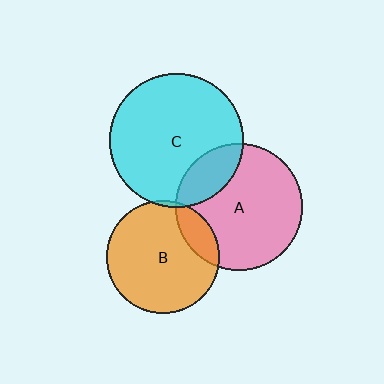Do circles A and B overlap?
Yes.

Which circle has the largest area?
Circle C (cyan).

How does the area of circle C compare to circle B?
Approximately 1.4 times.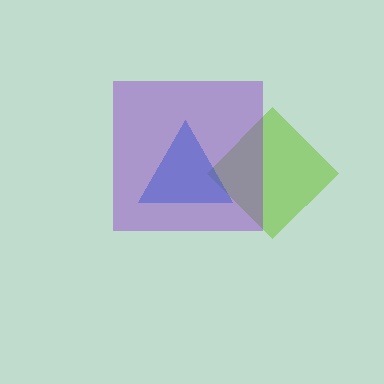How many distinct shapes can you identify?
There are 3 distinct shapes: a lime diamond, a purple square, a blue triangle.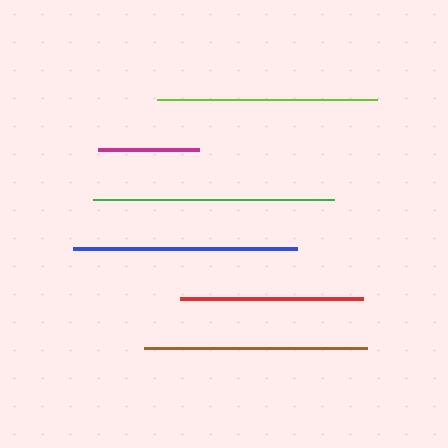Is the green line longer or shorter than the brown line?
The green line is longer than the brown line.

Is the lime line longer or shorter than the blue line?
The blue line is longer than the lime line.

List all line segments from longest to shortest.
From longest to shortest: green, blue, brown, lime, red, magenta.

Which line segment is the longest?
The green line is the longest at approximately 241 pixels.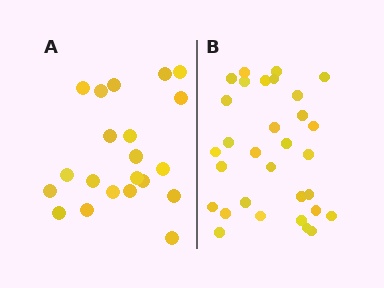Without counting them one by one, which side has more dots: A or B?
Region B (the right region) has more dots.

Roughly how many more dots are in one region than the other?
Region B has roughly 10 or so more dots than region A.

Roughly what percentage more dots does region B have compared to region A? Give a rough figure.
About 50% more.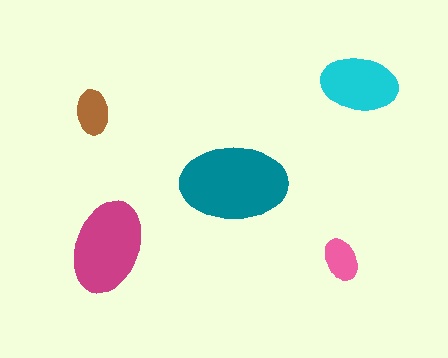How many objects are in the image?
There are 5 objects in the image.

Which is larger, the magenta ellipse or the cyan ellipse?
The magenta one.